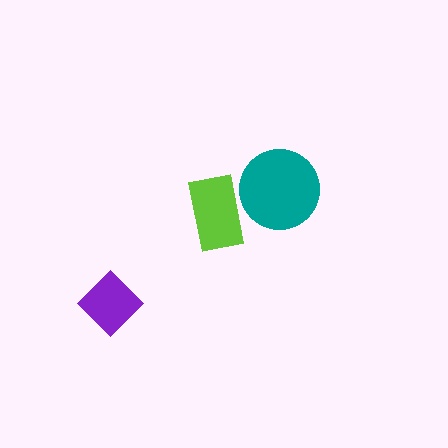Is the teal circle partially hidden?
No, no other shape covers it.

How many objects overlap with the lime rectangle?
1 object overlaps with the lime rectangle.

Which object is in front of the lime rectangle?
The teal circle is in front of the lime rectangle.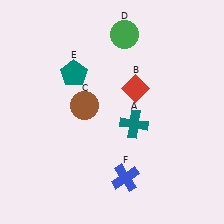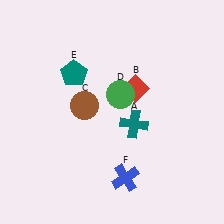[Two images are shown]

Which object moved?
The green circle (D) moved down.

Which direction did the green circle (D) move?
The green circle (D) moved down.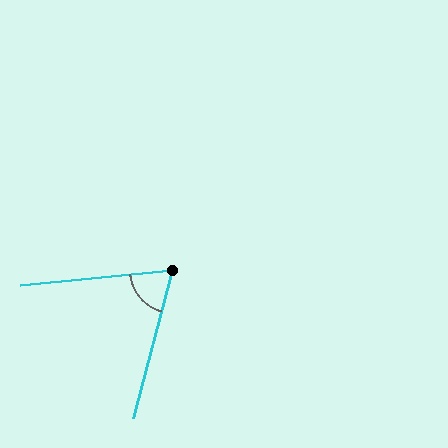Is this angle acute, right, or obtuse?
It is acute.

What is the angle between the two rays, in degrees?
Approximately 69 degrees.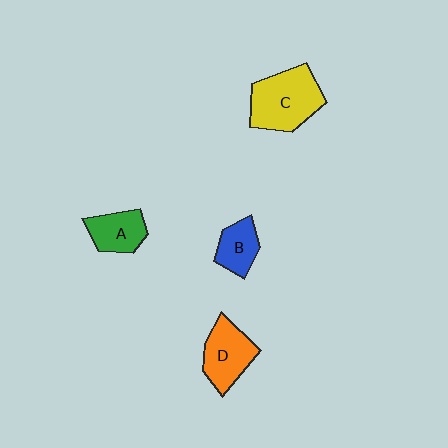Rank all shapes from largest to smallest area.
From largest to smallest: C (yellow), D (orange), A (green), B (blue).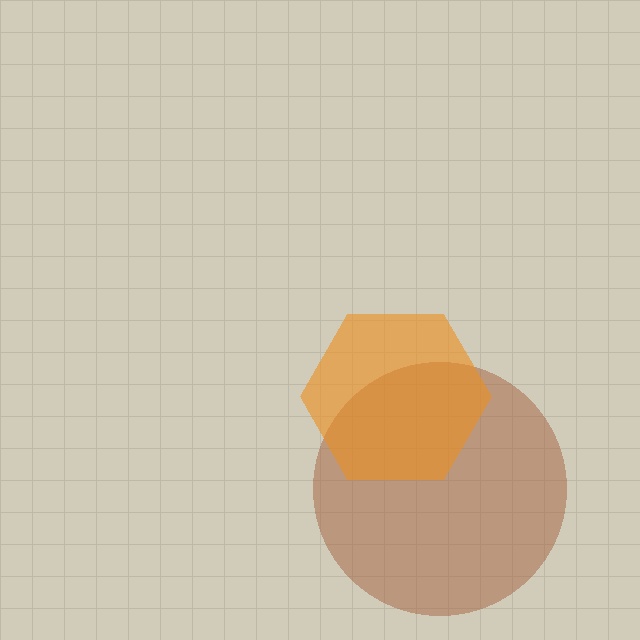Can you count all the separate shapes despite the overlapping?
Yes, there are 2 separate shapes.